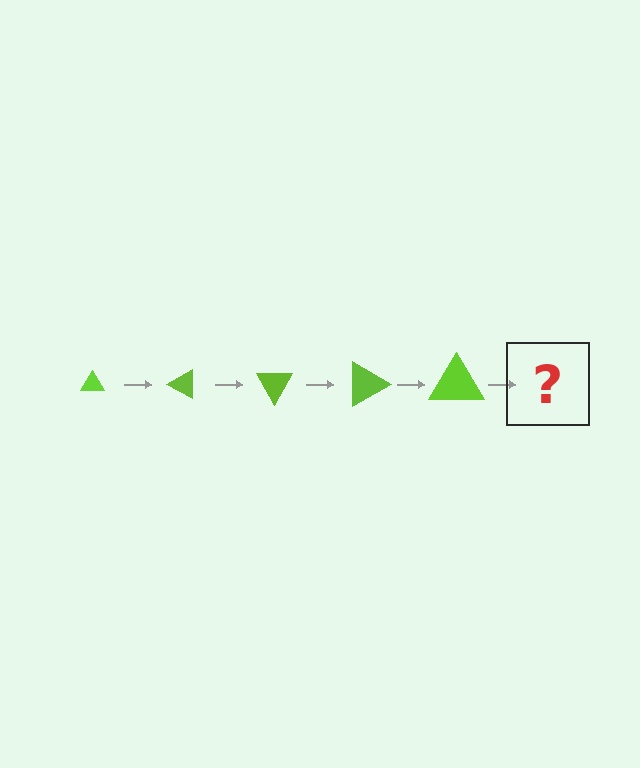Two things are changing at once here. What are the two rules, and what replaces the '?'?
The two rules are that the triangle grows larger each step and it rotates 30 degrees each step. The '?' should be a triangle, larger than the previous one and rotated 150 degrees from the start.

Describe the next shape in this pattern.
It should be a triangle, larger than the previous one and rotated 150 degrees from the start.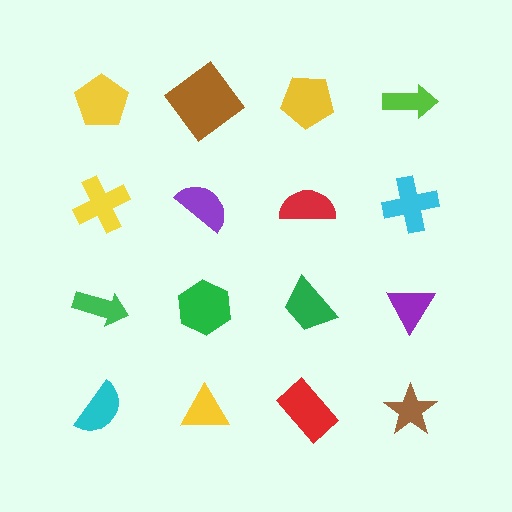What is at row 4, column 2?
A yellow triangle.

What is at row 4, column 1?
A cyan semicircle.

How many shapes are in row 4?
4 shapes.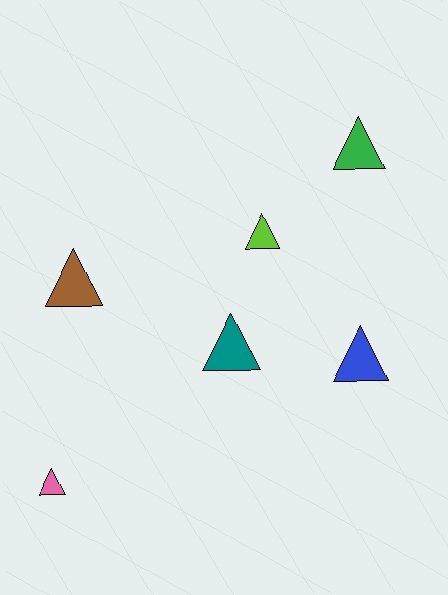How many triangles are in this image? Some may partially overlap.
There are 6 triangles.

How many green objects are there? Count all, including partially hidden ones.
There is 1 green object.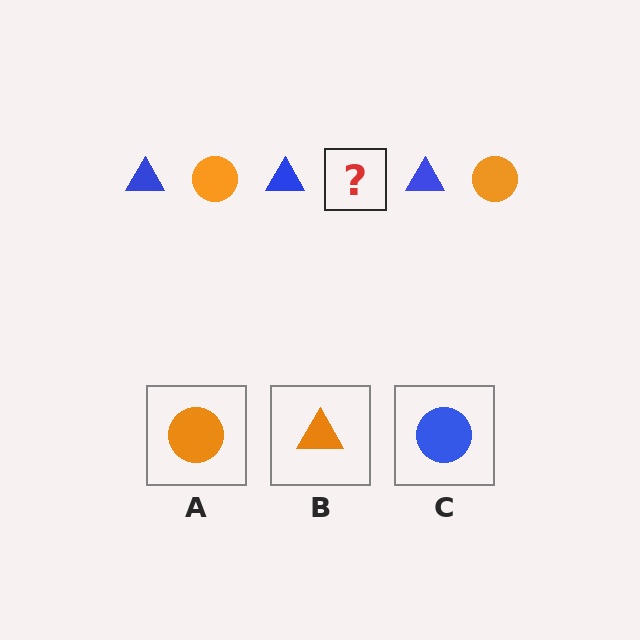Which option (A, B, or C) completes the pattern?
A.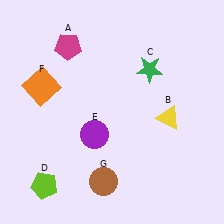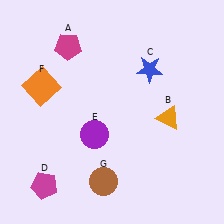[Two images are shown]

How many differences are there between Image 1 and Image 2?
There are 3 differences between the two images.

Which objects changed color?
B changed from yellow to orange. C changed from green to blue. D changed from lime to magenta.